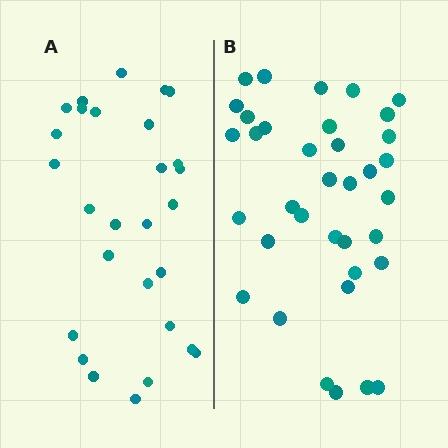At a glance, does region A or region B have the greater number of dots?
Region B (the right region) has more dots.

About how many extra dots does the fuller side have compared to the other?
Region B has roughly 8 or so more dots than region A.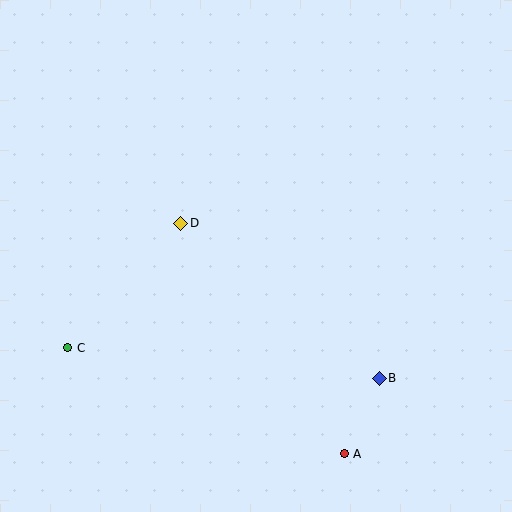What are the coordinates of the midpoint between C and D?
The midpoint between C and D is at (124, 285).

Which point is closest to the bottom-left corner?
Point C is closest to the bottom-left corner.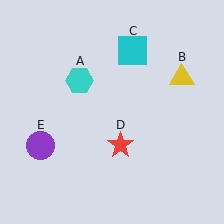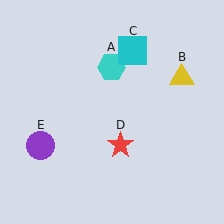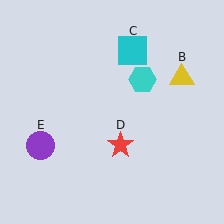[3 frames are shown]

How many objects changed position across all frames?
1 object changed position: cyan hexagon (object A).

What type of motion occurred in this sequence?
The cyan hexagon (object A) rotated clockwise around the center of the scene.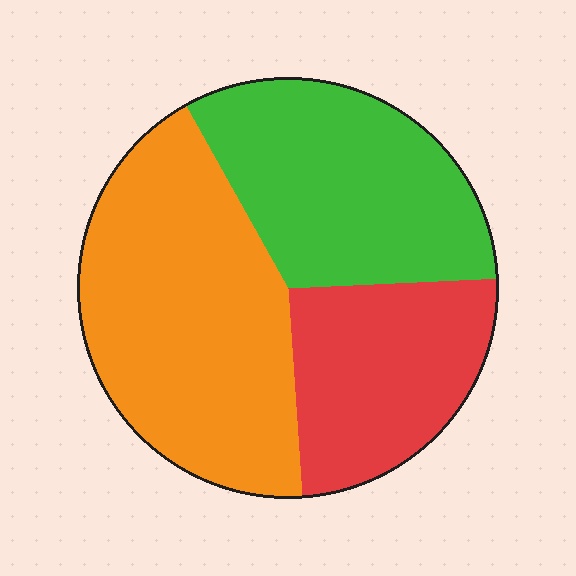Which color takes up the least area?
Red, at roughly 25%.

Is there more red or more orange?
Orange.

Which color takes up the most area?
Orange, at roughly 45%.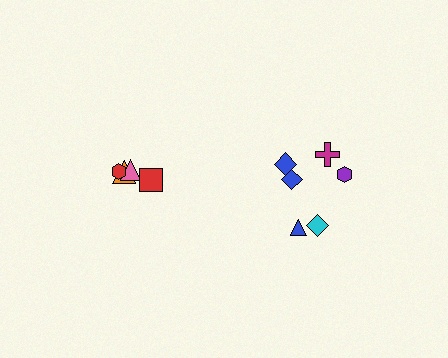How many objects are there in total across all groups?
There are 10 objects.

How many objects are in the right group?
There are 6 objects.